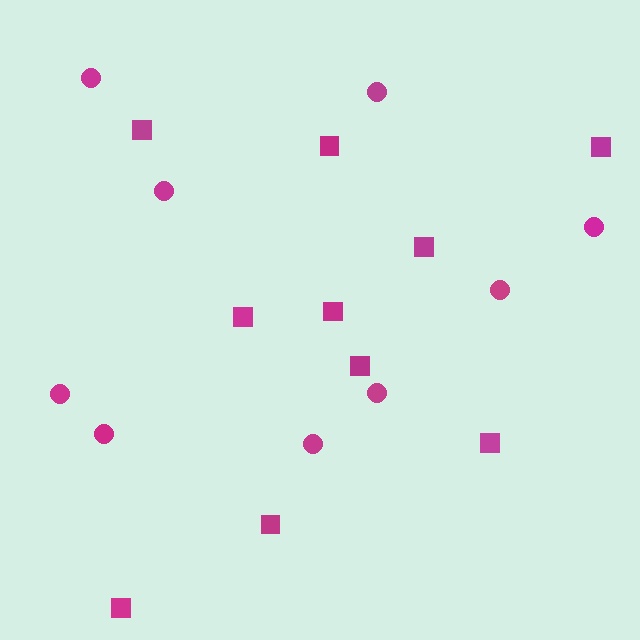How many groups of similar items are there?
There are 2 groups: one group of squares (10) and one group of circles (9).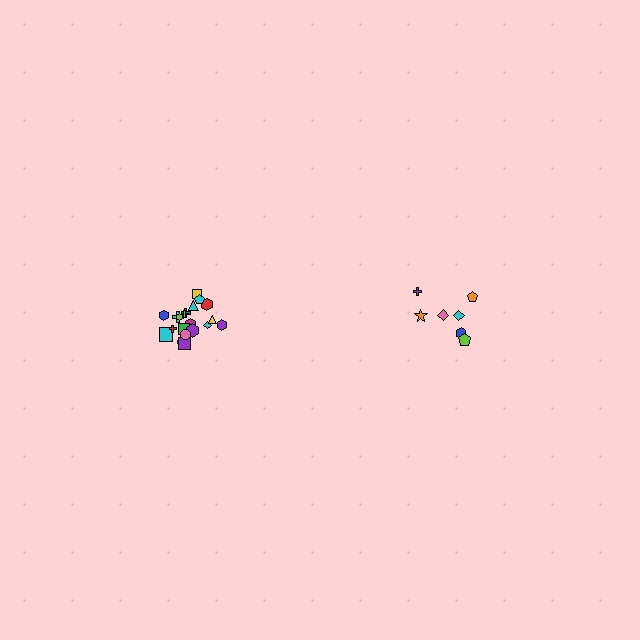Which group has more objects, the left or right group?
The left group.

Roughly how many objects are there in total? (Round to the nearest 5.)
Roughly 30 objects in total.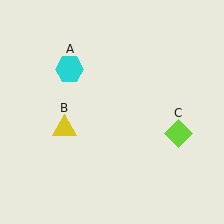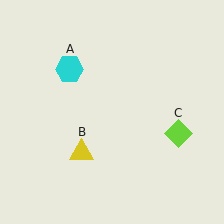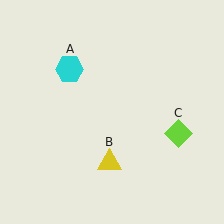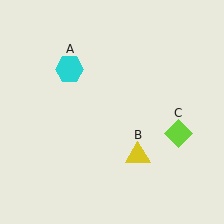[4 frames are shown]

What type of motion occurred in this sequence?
The yellow triangle (object B) rotated counterclockwise around the center of the scene.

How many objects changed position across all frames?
1 object changed position: yellow triangle (object B).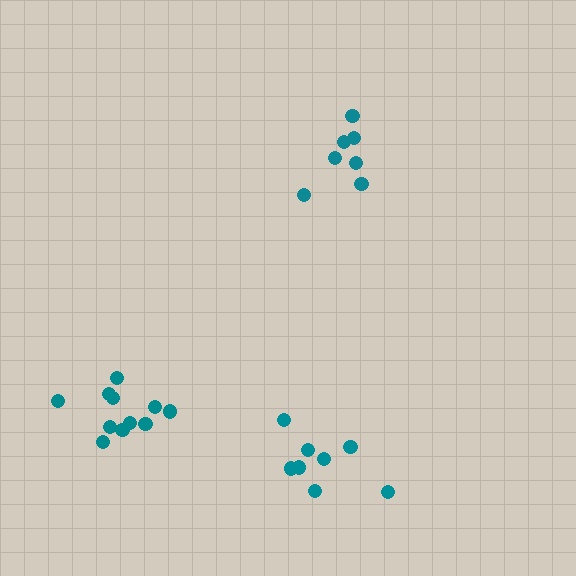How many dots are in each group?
Group 1: 8 dots, Group 2: 7 dots, Group 3: 11 dots (26 total).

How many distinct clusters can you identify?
There are 3 distinct clusters.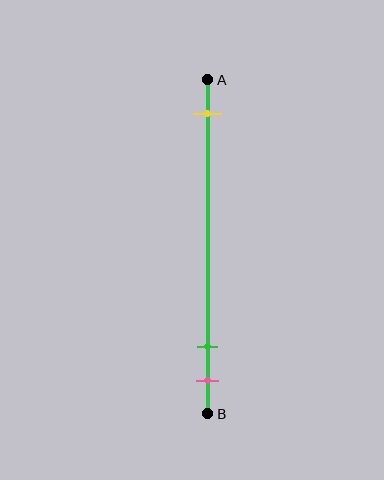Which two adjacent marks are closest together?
The green and pink marks are the closest adjacent pair.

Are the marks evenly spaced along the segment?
No, the marks are not evenly spaced.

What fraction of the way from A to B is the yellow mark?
The yellow mark is approximately 10% (0.1) of the way from A to B.